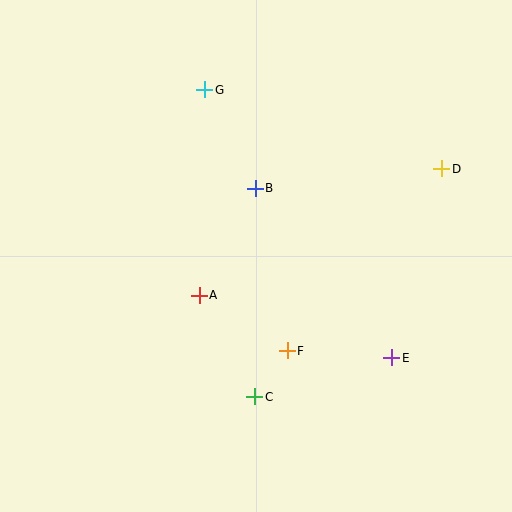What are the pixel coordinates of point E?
Point E is at (392, 358).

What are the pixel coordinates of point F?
Point F is at (287, 351).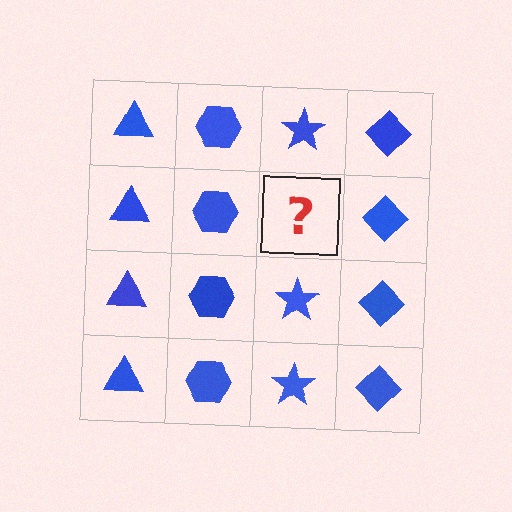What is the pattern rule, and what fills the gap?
The rule is that each column has a consistent shape. The gap should be filled with a blue star.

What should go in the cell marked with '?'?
The missing cell should contain a blue star.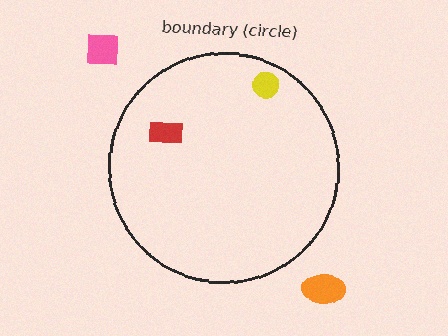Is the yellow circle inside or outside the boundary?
Inside.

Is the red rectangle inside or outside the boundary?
Inside.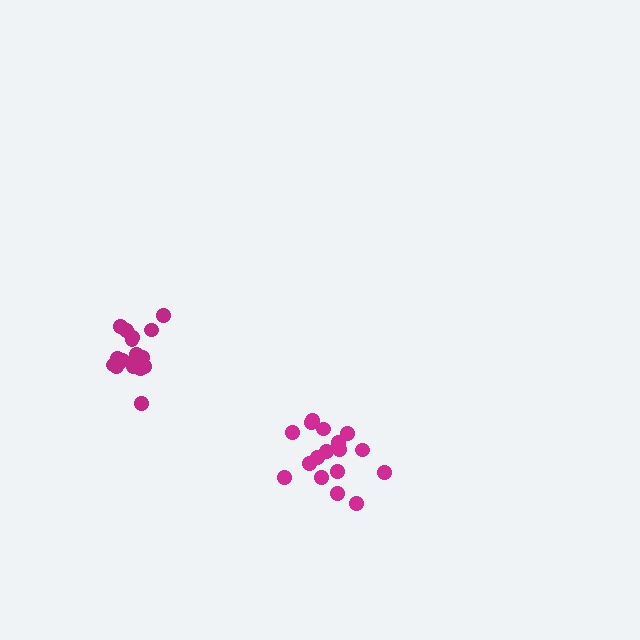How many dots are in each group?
Group 1: 18 dots, Group 2: 18 dots (36 total).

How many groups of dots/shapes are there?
There are 2 groups.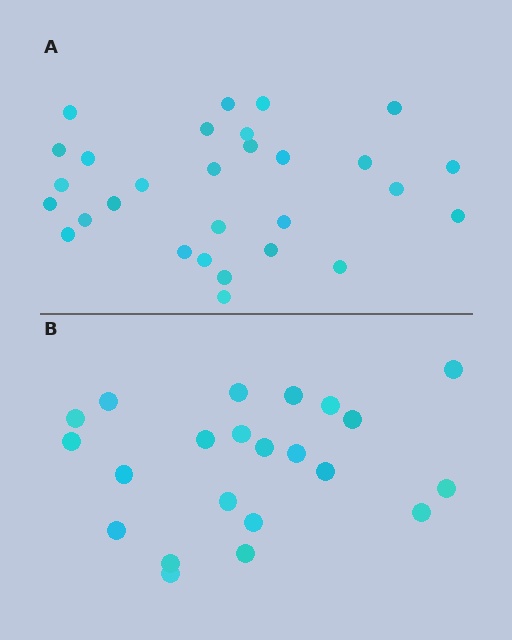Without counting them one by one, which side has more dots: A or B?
Region A (the top region) has more dots.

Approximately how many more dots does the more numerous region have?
Region A has roughly 8 or so more dots than region B.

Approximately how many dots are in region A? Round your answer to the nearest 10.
About 30 dots. (The exact count is 29, which rounds to 30.)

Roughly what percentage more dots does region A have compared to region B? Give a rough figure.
About 30% more.